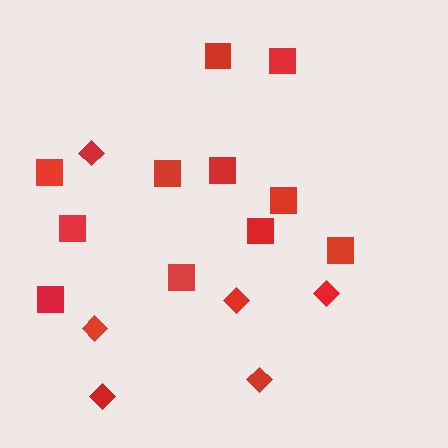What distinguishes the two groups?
There are 2 groups: one group of squares (11) and one group of diamonds (6).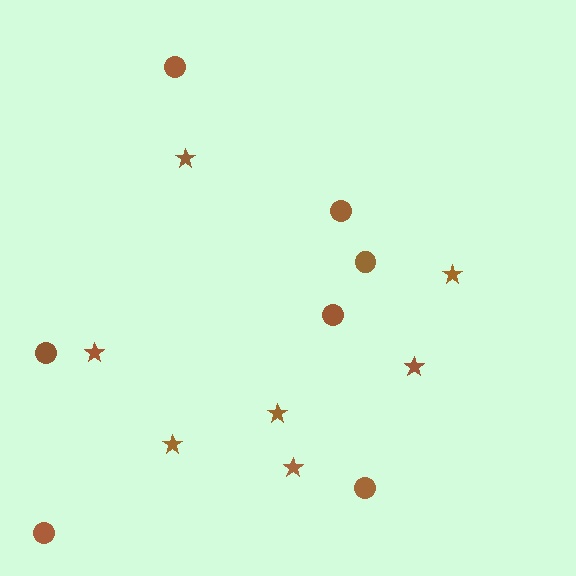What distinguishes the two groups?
There are 2 groups: one group of stars (7) and one group of circles (7).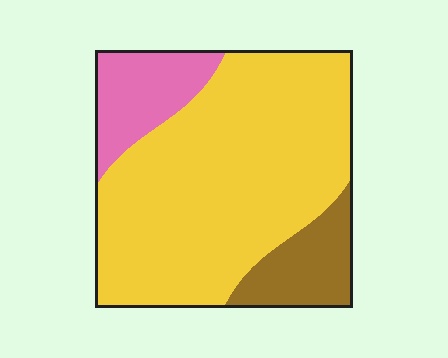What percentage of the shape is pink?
Pink covers 14% of the shape.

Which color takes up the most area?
Yellow, at roughly 70%.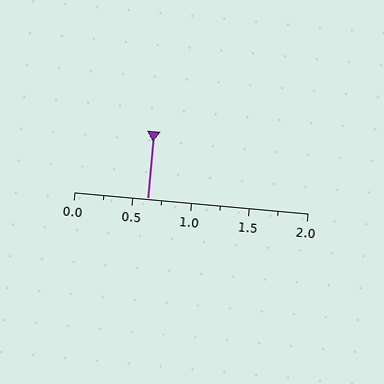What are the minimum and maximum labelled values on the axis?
The axis runs from 0.0 to 2.0.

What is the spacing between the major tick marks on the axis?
The major ticks are spaced 0.5 apart.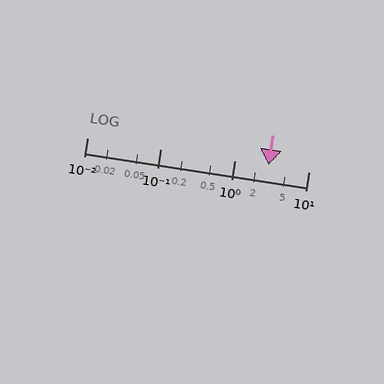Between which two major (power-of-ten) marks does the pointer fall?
The pointer is between 1 and 10.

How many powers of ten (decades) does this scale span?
The scale spans 3 decades, from 0.01 to 10.